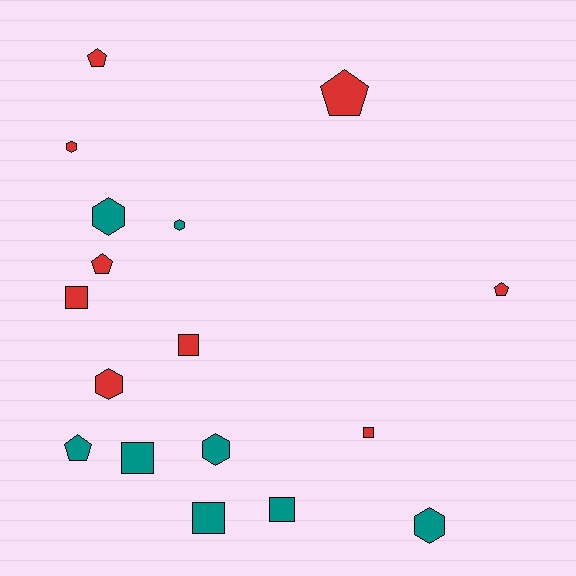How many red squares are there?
There are 3 red squares.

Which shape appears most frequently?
Square, with 6 objects.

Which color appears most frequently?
Red, with 9 objects.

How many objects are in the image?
There are 17 objects.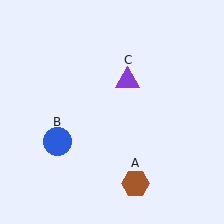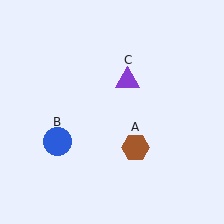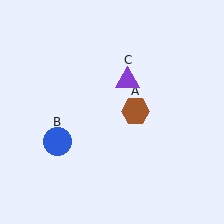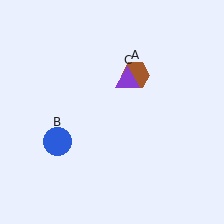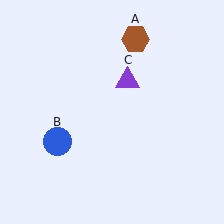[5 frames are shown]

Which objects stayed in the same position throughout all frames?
Blue circle (object B) and purple triangle (object C) remained stationary.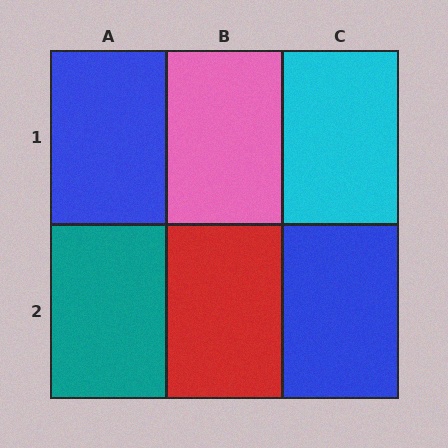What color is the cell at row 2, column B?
Red.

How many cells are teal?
1 cell is teal.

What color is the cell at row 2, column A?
Teal.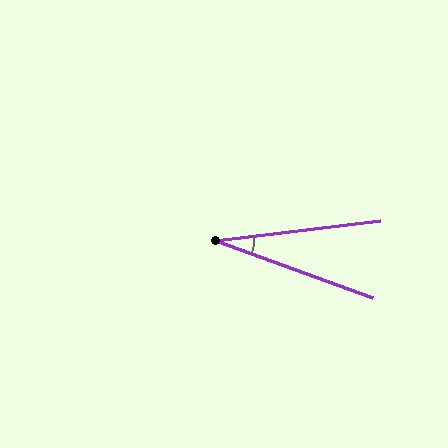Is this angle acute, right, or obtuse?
It is acute.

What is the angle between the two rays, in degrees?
Approximately 27 degrees.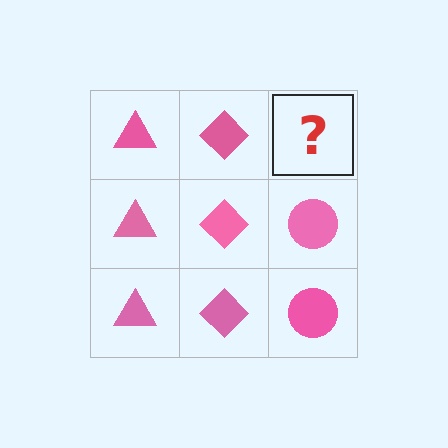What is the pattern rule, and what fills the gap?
The rule is that each column has a consistent shape. The gap should be filled with a pink circle.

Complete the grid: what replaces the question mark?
The question mark should be replaced with a pink circle.